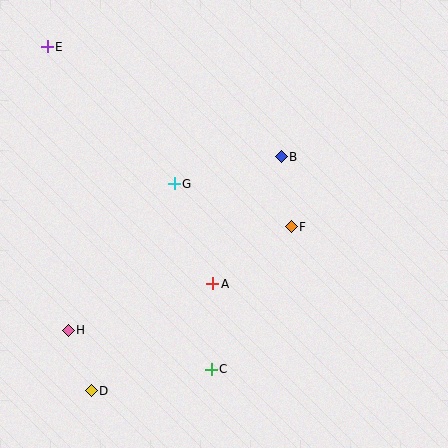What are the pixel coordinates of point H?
Point H is at (68, 330).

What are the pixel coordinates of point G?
Point G is at (174, 184).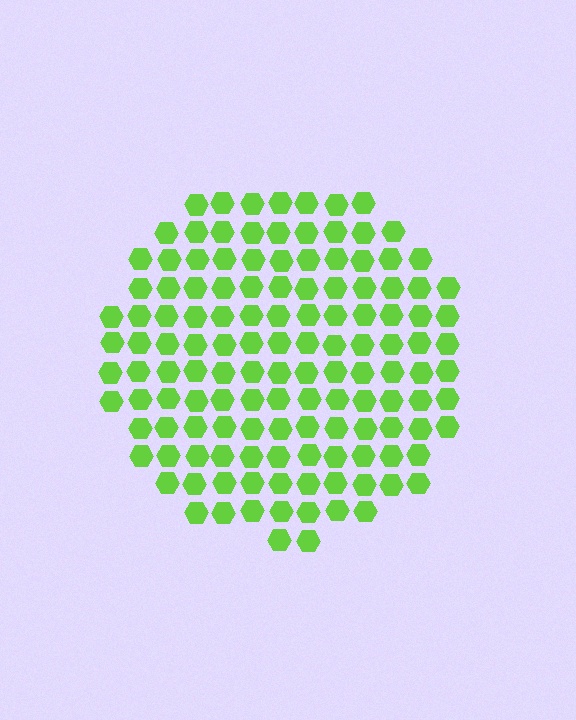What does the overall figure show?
The overall figure shows a circle.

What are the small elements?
The small elements are hexagons.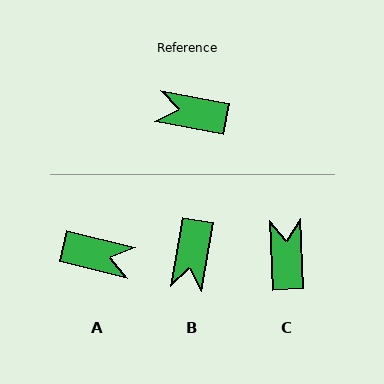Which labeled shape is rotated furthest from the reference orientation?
A, about 177 degrees away.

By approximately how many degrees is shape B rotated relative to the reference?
Approximately 90 degrees counter-clockwise.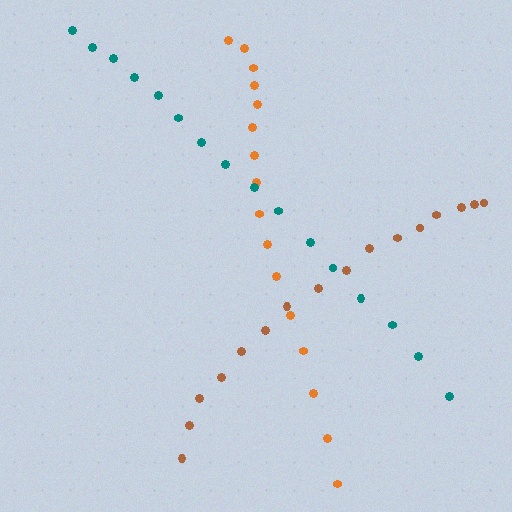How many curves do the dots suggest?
There are 3 distinct paths.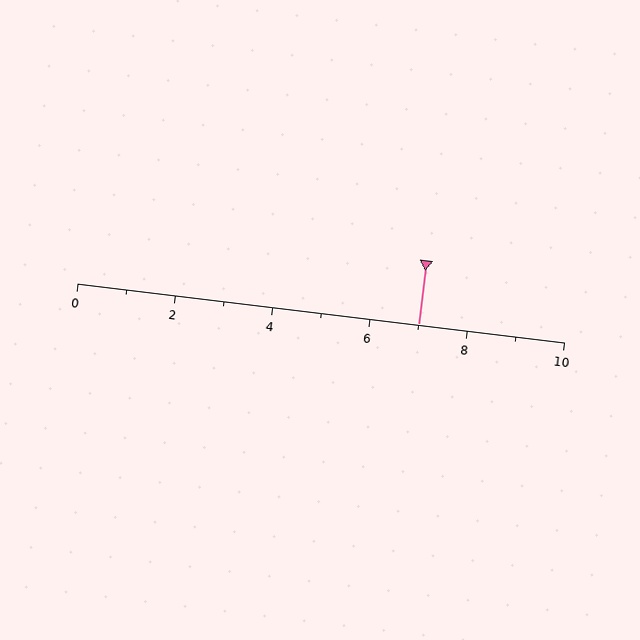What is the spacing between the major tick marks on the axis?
The major ticks are spaced 2 apart.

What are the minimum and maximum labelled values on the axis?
The axis runs from 0 to 10.